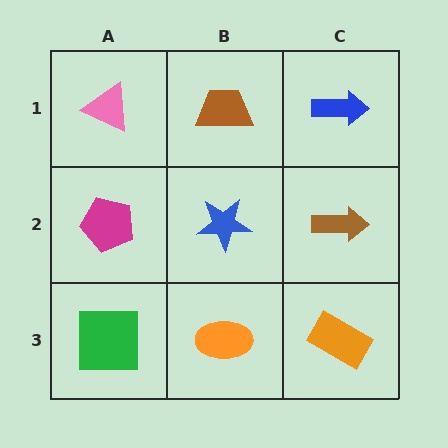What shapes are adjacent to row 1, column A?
A magenta pentagon (row 2, column A), a brown trapezoid (row 1, column B).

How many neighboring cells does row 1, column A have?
2.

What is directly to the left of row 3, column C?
An orange ellipse.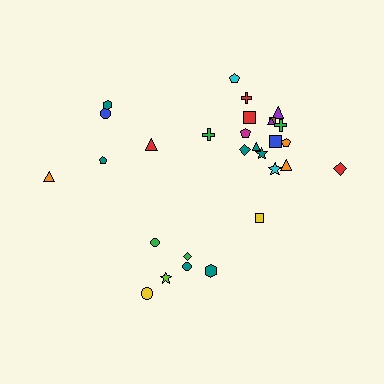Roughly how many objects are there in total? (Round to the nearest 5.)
Roughly 30 objects in total.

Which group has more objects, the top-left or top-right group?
The top-right group.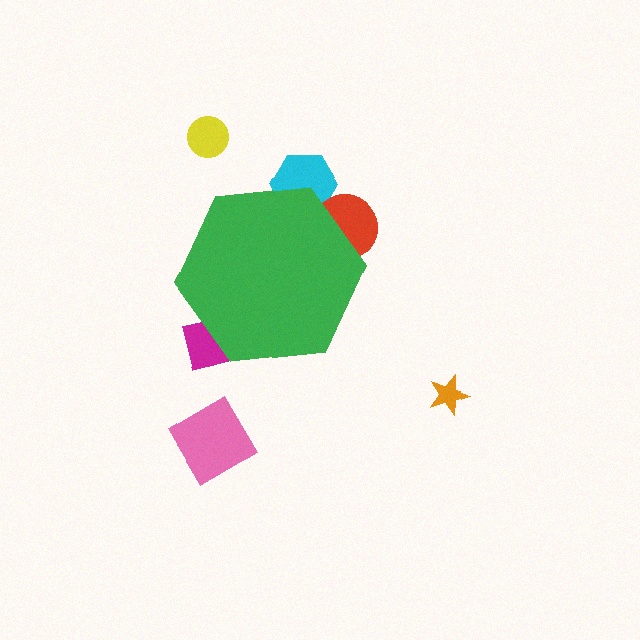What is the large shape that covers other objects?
A green hexagon.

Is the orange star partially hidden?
No, the orange star is fully visible.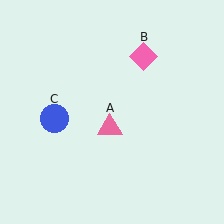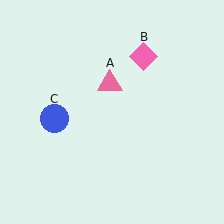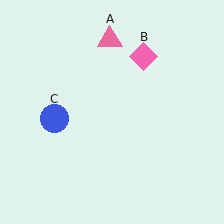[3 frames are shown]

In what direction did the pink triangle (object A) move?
The pink triangle (object A) moved up.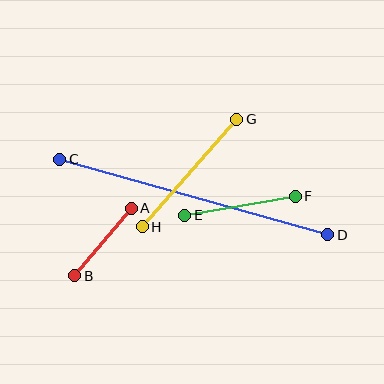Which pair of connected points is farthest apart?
Points C and D are farthest apart.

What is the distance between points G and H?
The distance is approximately 143 pixels.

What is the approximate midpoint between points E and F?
The midpoint is at approximately (240, 206) pixels.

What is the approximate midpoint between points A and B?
The midpoint is at approximately (103, 242) pixels.